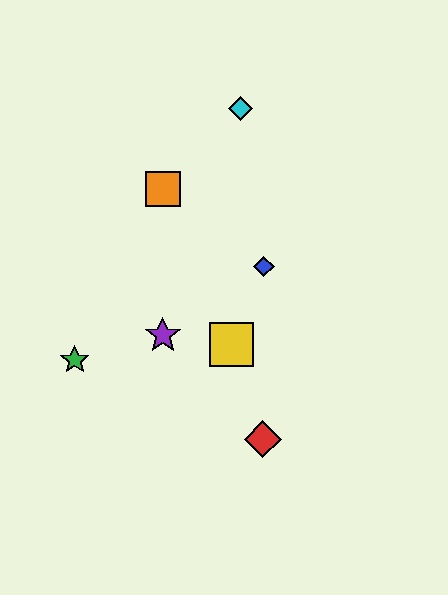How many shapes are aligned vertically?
2 shapes (the purple star, the orange square) are aligned vertically.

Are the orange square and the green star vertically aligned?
No, the orange square is at x≈163 and the green star is at x≈75.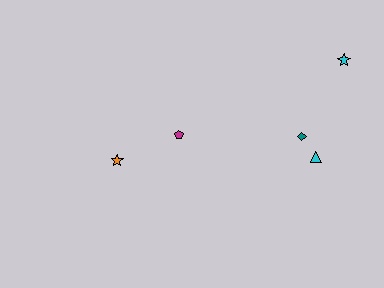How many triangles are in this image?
There is 1 triangle.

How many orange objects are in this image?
There is 1 orange object.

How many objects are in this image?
There are 5 objects.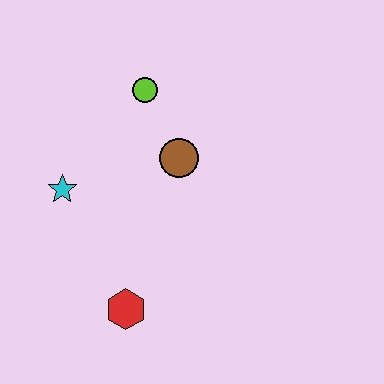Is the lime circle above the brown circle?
Yes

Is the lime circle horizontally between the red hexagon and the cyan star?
No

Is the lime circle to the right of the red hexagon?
Yes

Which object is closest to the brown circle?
The lime circle is closest to the brown circle.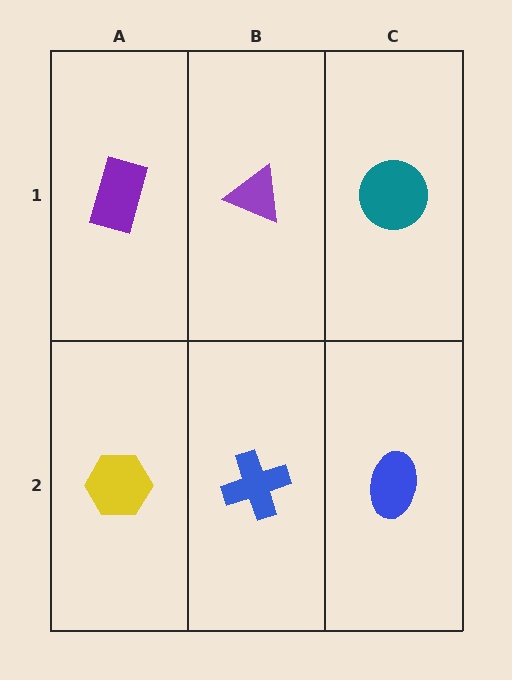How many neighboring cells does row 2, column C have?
2.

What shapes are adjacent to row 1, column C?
A blue ellipse (row 2, column C), a purple triangle (row 1, column B).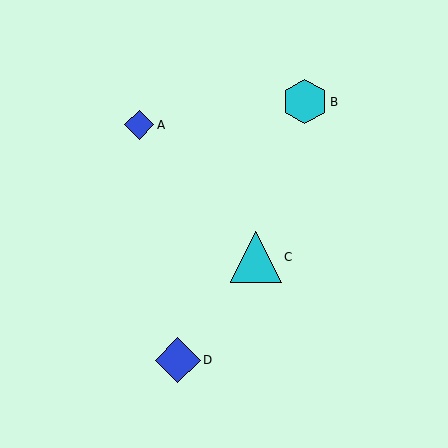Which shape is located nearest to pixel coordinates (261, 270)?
The cyan triangle (labeled C) at (256, 257) is nearest to that location.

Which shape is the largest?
The cyan triangle (labeled C) is the largest.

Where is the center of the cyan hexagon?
The center of the cyan hexagon is at (305, 102).